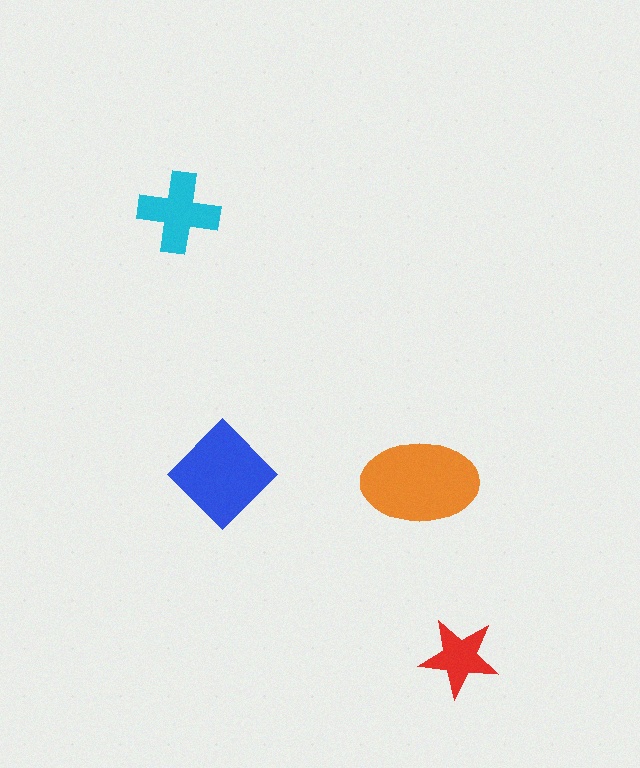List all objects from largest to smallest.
The orange ellipse, the blue diamond, the cyan cross, the red star.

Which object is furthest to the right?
The red star is rightmost.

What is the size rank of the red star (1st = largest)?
4th.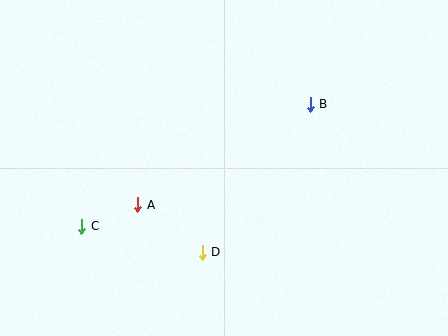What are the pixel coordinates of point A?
Point A is at (138, 205).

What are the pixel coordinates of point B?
Point B is at (310, 104).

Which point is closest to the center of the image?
Point D at (202, 252) is closest to the center.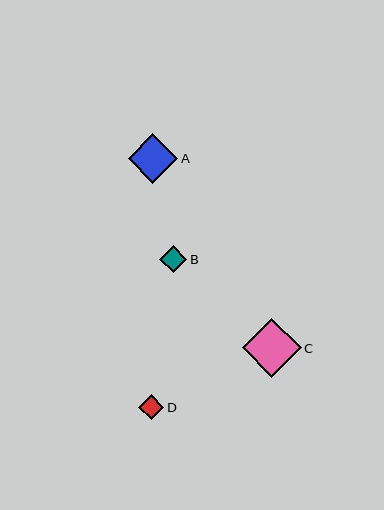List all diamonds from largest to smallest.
From largest to smallest: C, A, B, D.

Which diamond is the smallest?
Diamond D is the smallest with a size of approximately 25 pixels.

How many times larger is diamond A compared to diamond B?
Diamond A is approximately 1.8 times the size of diamond B.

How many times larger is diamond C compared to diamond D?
Diamond C is approximately 2.4 times the size of diamond D.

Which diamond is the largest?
Diamond C is the largest with a size of approximately 59 pixels.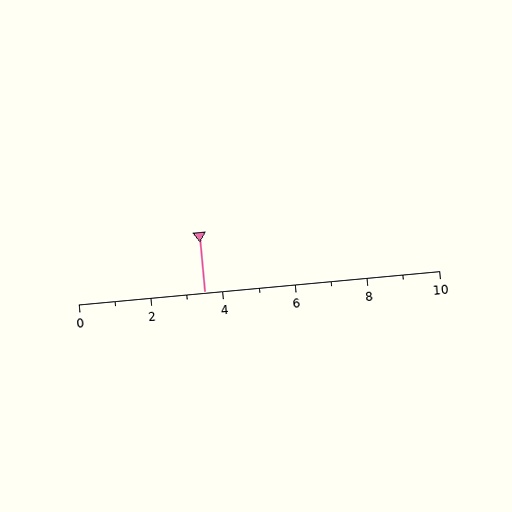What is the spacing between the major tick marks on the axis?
The major ticks are spaced 2 apart.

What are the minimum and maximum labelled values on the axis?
The axis runs from 0 to 10.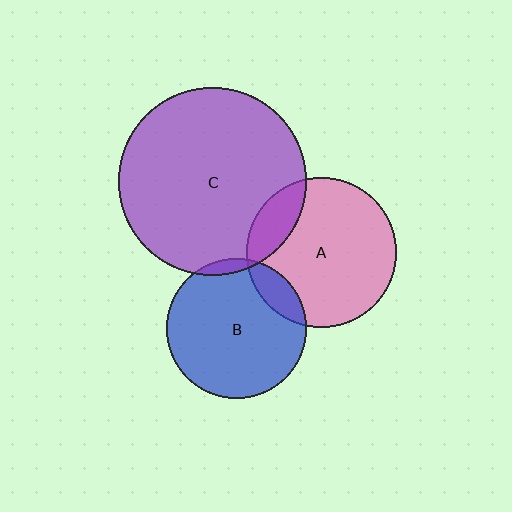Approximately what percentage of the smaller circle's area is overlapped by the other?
Approximately 5%.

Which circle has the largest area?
Circle C (purple).